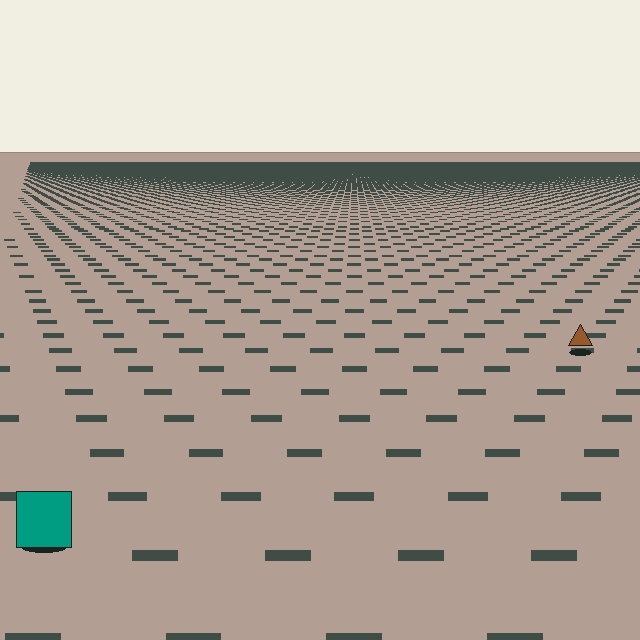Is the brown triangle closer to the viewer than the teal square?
No. The teal square is closer — you can tell from the texture gradient: the ground texture is coarser near it.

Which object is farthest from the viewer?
The brown triangle is farthest from the viewer. It appears smaller and the ground texture around it is denser.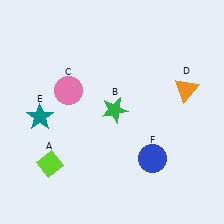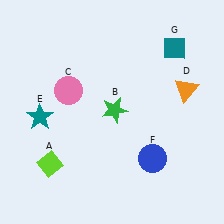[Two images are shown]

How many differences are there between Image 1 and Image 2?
There is 1 difference between the two images.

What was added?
A teal diamond (G) was added in Image 2.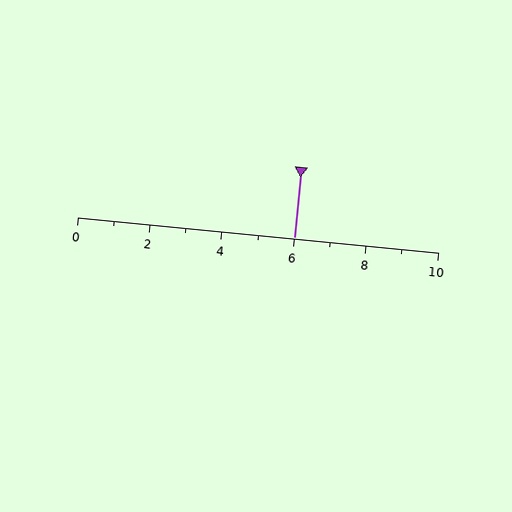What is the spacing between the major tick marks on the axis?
The major ticks are spaced 2 apart.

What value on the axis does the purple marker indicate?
The marker indicates approximately 6.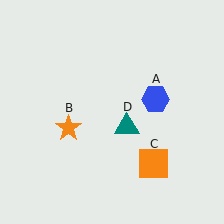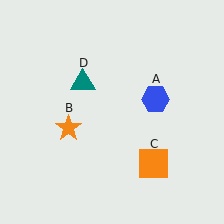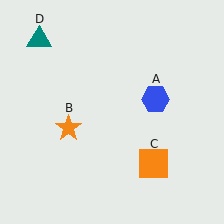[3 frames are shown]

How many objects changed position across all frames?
1 object changed position: teal triangle (object D).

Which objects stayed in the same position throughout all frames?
Blue hexagon (object A) and orange star (object B) and orange square (object C) remained stationary.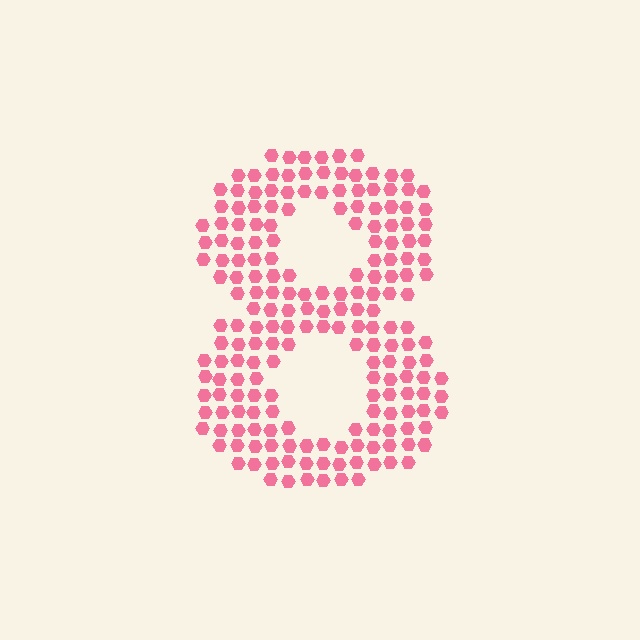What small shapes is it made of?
It is made of small hexagons.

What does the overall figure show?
The overall figure shows the digit 8.